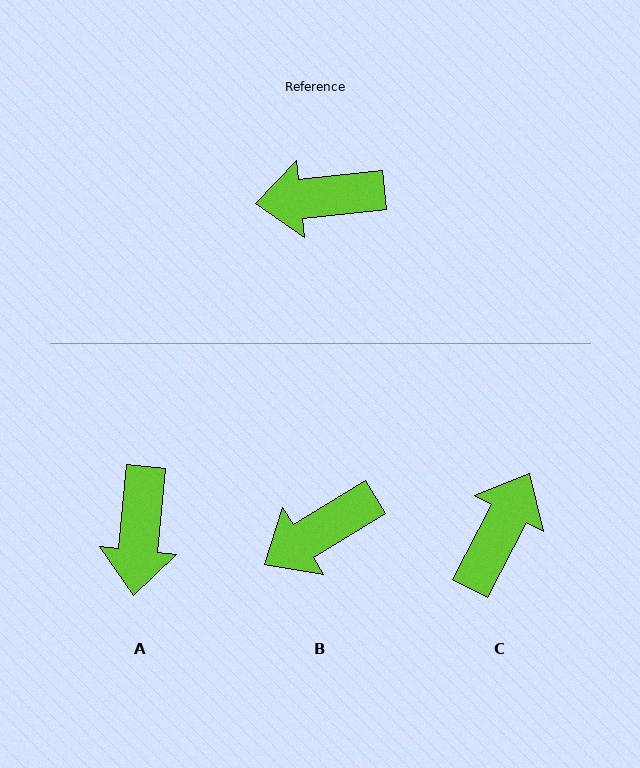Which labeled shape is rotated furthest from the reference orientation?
C, about 123 degrees away.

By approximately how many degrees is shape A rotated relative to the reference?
Approximately 79 degrees counter-clockwise.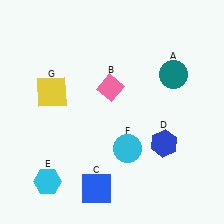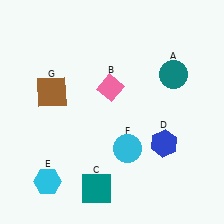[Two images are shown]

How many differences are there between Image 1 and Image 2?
There are 2 differences between the two images.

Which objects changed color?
C changed from blue to teal. G changed from yellow to brown.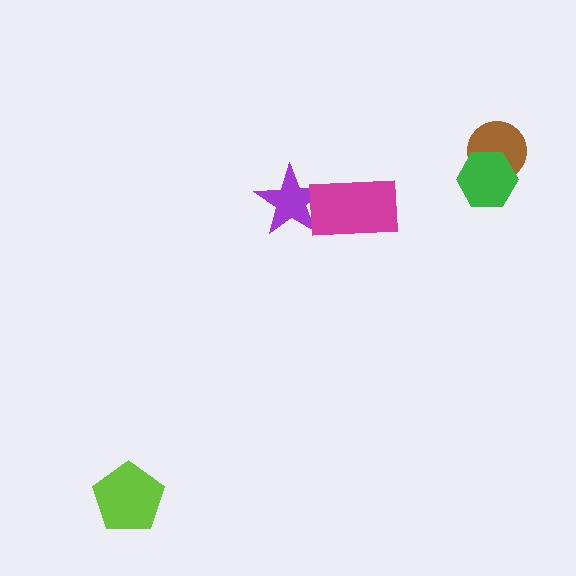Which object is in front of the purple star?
The magenta rectangle is in front of the purple star.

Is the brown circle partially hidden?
Yes, it is partially covered by another shape.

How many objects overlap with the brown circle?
1 object overlaps with the brown circle.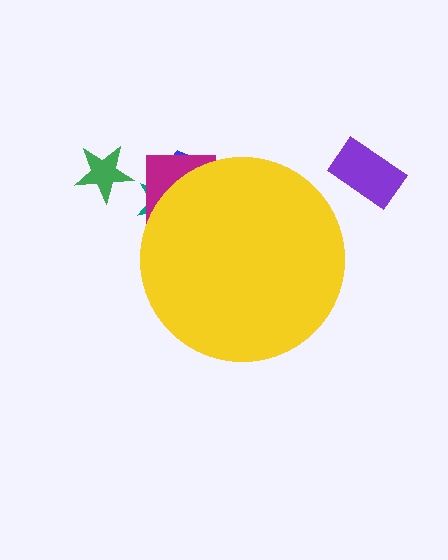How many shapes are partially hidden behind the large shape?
3 shapes are partially hidden.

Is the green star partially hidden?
No, the green star is fully visible.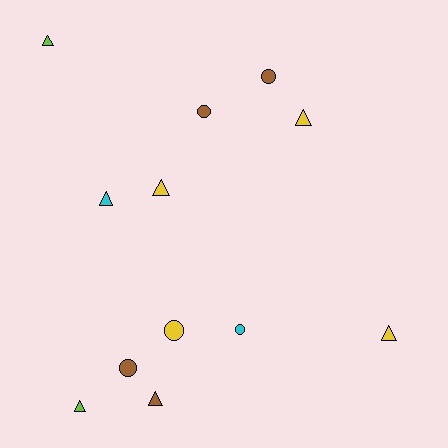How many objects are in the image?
There are 12 objects.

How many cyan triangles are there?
There is 1 cyan triangle.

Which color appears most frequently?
Yellow, with 4 objects.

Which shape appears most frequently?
Triangle, with 7 objects.